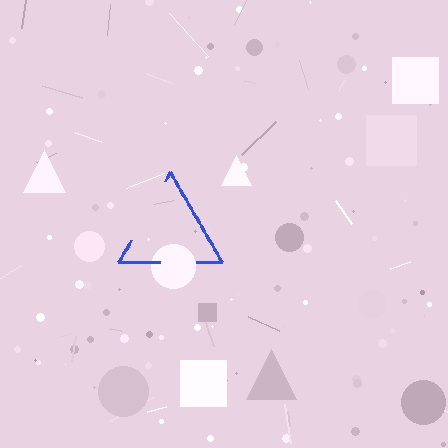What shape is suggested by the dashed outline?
The dashed outline suggests a triangle.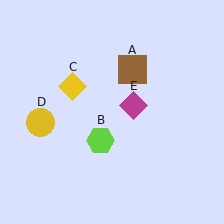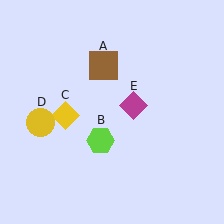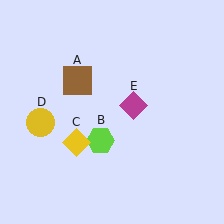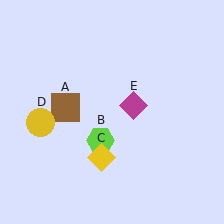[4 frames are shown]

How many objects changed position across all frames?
2 objects changed position: brown square (object A), yellow diamond (object C).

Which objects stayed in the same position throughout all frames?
Lime hexagon (object B) and yellow circle (object D) and magenta diamond (object E) remained stationary.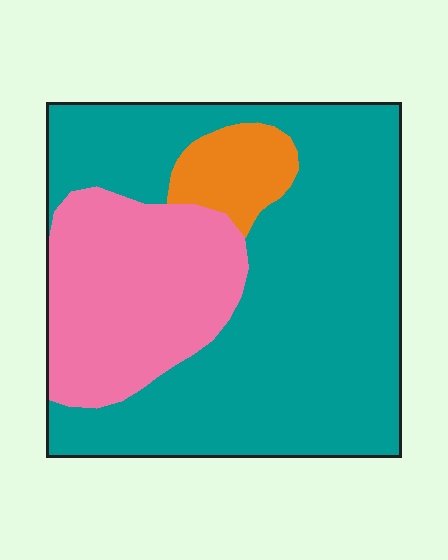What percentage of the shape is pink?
Pink takes up about one quarter (1/4) of the shape.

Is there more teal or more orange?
Teal.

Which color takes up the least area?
Orange, at roughly 10%.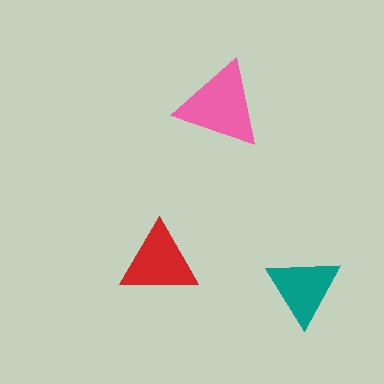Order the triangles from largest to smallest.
the pink one, the red one, the teal one.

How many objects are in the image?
There are 3 objects in the image.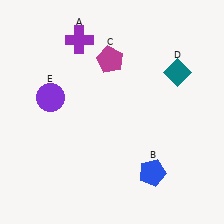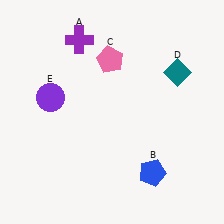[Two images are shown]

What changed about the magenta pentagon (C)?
In Image 1, C is magenta. In Image 2, it changed to pink.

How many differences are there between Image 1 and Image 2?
There is 1 difference between the two images.